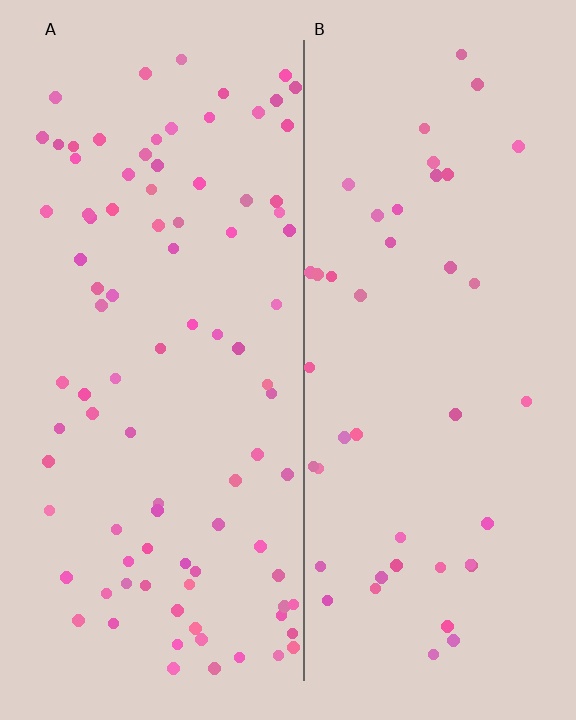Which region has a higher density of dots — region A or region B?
A (the left).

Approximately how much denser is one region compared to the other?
Approximately 2.0× — region A over region B.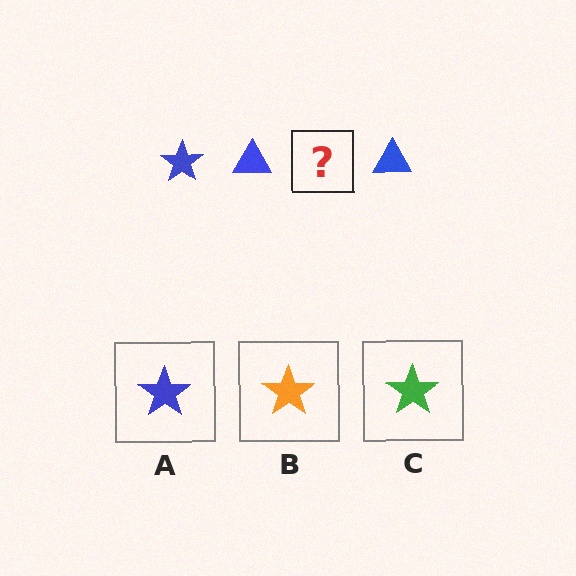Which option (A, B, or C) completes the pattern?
A.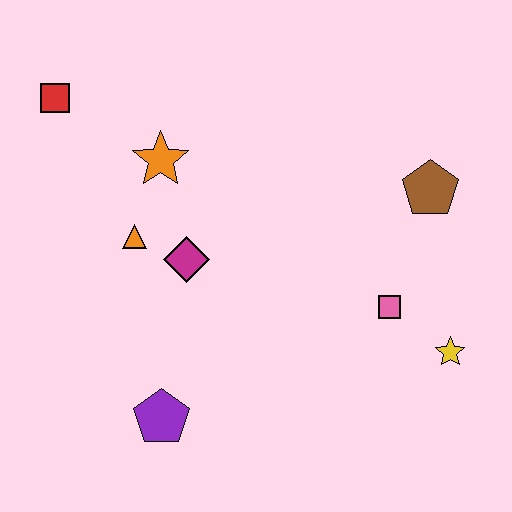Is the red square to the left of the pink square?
Yes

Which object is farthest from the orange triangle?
The yellow star is farthest from the orange triangle.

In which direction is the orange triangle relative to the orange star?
The orange triangle is below the orange star.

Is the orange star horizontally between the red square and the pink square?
Yes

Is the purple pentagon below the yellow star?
Yes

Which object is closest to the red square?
The orange star is closest to the red square.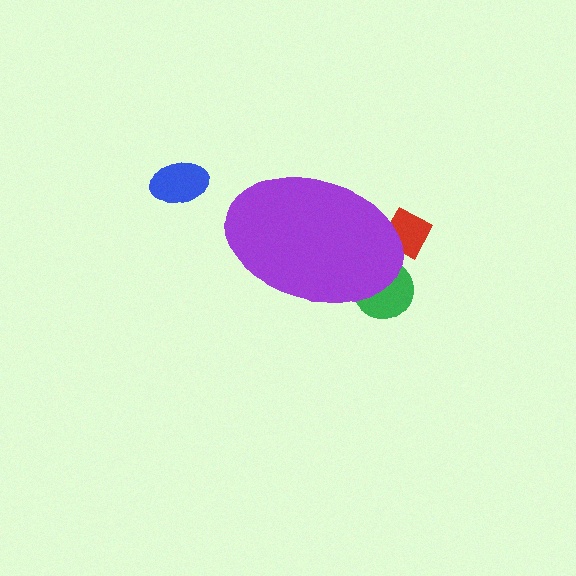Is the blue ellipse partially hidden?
No, the blue ellipse is fully visible.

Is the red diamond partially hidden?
Yes, the red diamond is partially hidden behind the purple ellipse.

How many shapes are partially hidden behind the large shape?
2 shapes are partially hidden.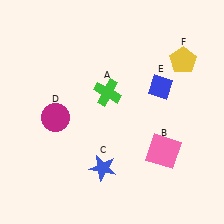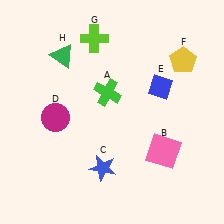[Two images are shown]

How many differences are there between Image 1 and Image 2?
There are 2 differences between the two images.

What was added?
A lime cross (G), a green triangle (H) were added in Image 2.